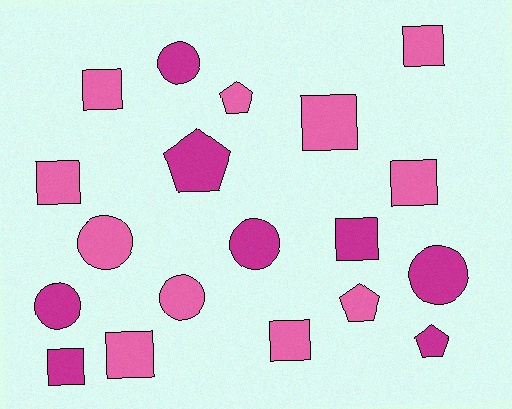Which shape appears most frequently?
Square, with 9 objects.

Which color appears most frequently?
Pink, with 11 objects.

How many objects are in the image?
There are 19 objects.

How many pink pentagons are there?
There are 2 pink pentagons.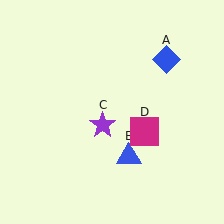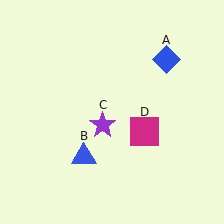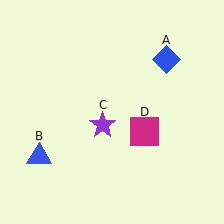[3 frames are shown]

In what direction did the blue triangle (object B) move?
The blue triangle (object B) moved left.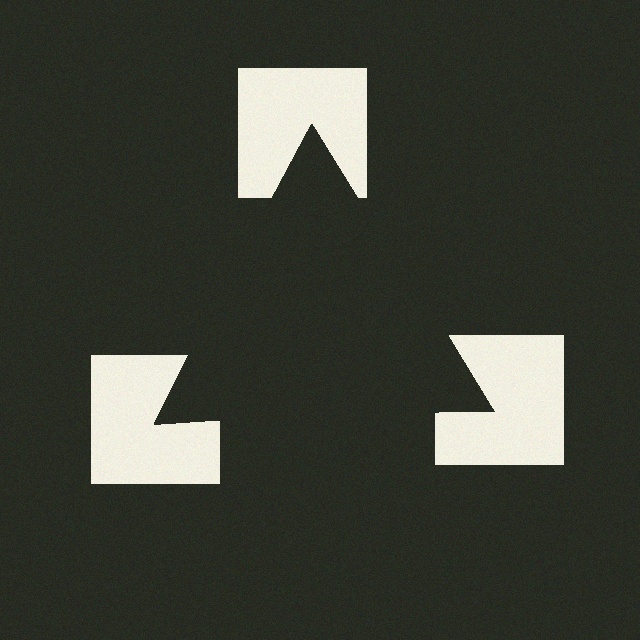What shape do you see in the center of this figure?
An illusory triangle — its edges are inferred from the aligned wedge cuts in the notched squares, not physically drawn.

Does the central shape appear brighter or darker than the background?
It typically appears slightly darker than the background, even though no actual brightness change is drawn.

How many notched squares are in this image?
There are 3 — one at each vertex of the illusory triangle.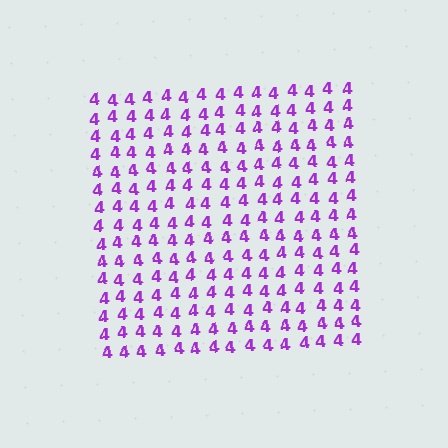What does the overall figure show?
The overall figure shows a square.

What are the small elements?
The small elements are digit 4's.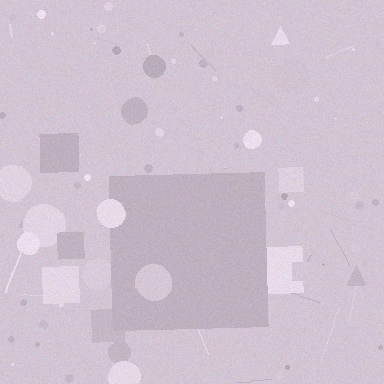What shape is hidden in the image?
A square is hidden in the image.